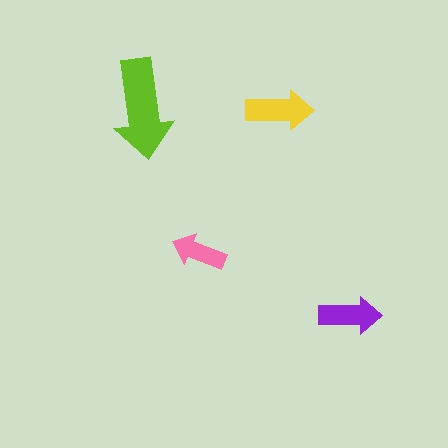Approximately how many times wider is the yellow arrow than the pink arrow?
About 1.5 times wider.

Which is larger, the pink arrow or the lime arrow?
The lime one.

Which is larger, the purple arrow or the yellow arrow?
The yellow one.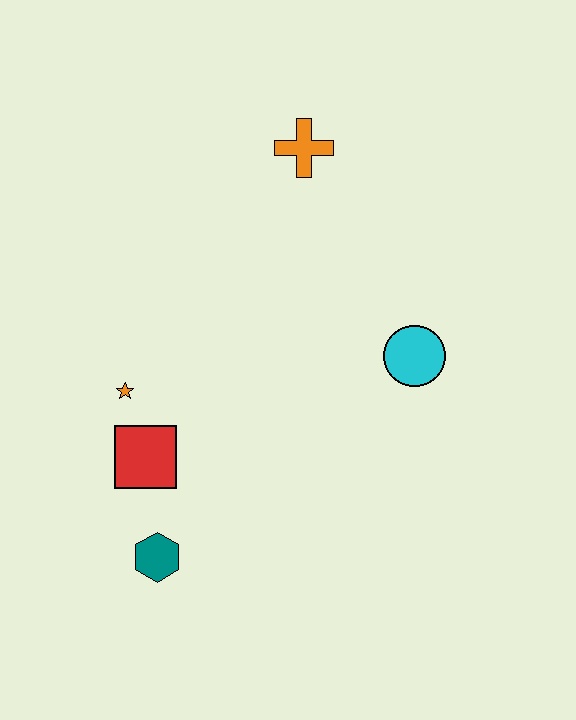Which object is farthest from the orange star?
The orange cross is farthest from the orange star.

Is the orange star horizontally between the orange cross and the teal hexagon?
No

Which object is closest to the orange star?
The red square is closest to the orange star.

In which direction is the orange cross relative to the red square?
The orange cross is above the red square.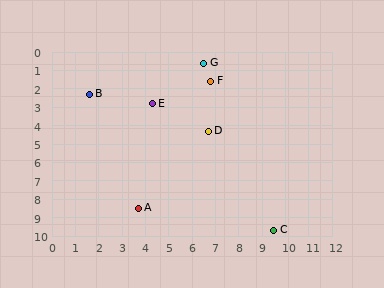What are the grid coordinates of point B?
Point B is at approximately (1.6, 2.3).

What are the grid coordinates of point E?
Point E is at approximately (4.3, 2.8).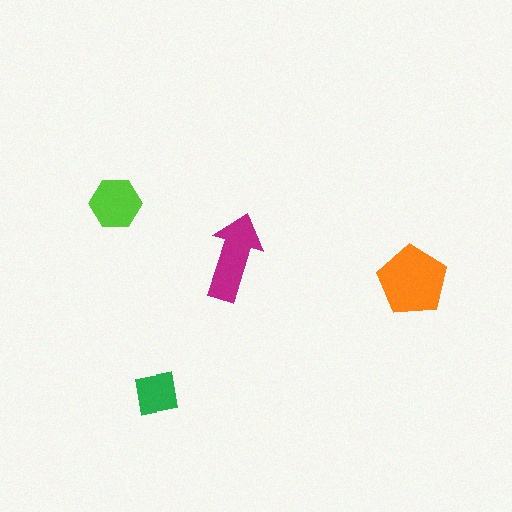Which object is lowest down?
The green square is bottommost.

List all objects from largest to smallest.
The orange pentagon, the magenta arrow, the lime hexagon, the green square.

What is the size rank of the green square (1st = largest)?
4th.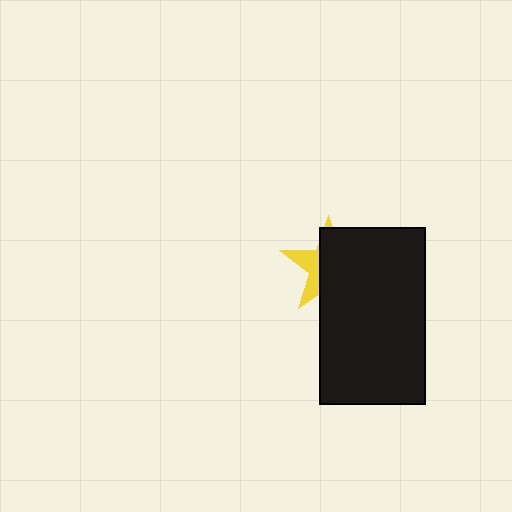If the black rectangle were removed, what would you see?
You would see the complete yellow star.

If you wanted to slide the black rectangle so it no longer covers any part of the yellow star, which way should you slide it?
Slide it right — that is the most direct way to separate the two shapes.